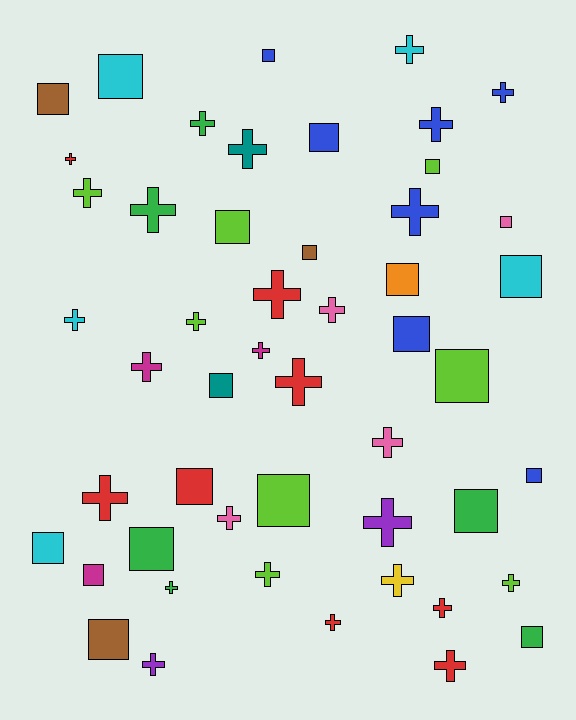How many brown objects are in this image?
There are 3 brown objects.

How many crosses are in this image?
There are 28 crosses.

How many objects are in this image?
There are 50 objects.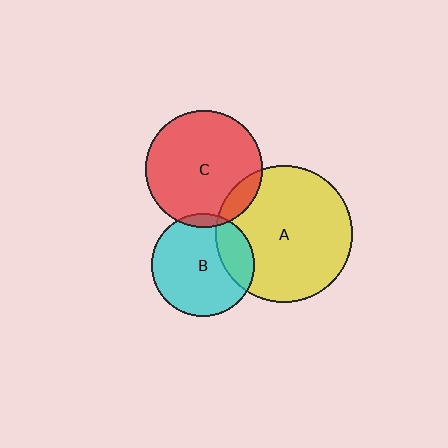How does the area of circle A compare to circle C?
Approximately 1.4 times.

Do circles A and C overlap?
Yes.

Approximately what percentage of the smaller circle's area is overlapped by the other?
Approximately 10%.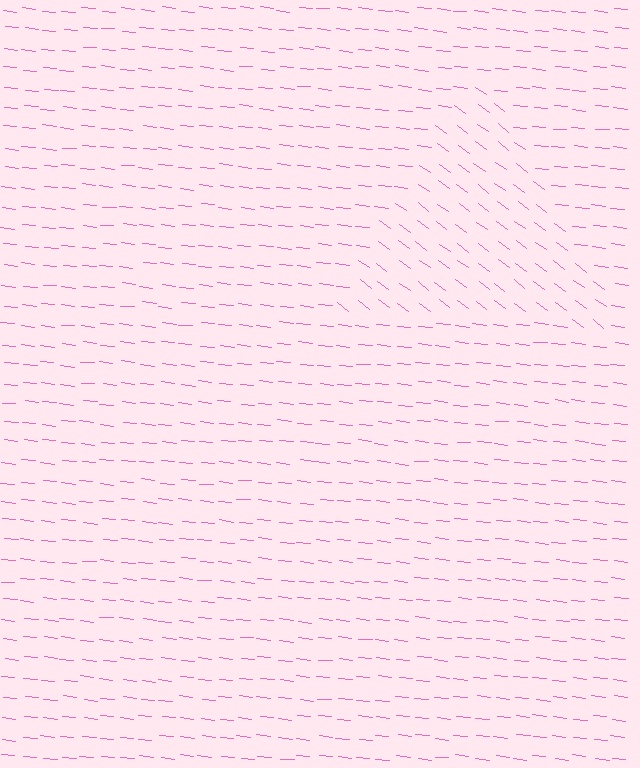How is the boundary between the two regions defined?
The boundary is defined purely by a change in line orientation (approximately 31 degrees difference). All lines are the same color and thickness.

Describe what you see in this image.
The image is filled with small pink line segments. A triangle region in the image has lines oriented differently from the surrounding lines, creating a visible texture boundary.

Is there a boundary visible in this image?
Yes, there is a texture boundary formed by a change in line orientation.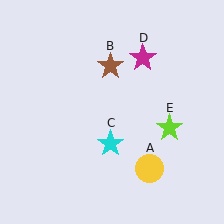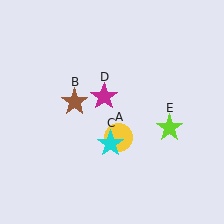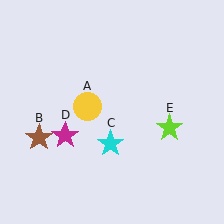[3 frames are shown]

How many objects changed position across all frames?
3 objects changed position: yellow circle (object A), brown star (object B), magenta star (object D).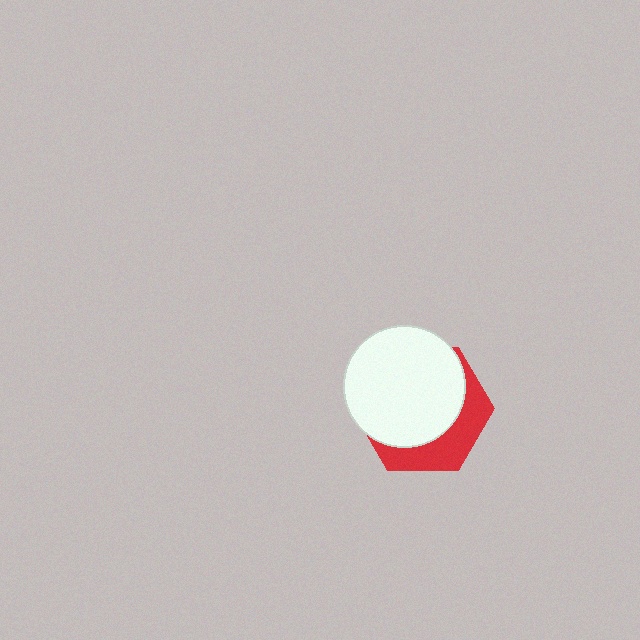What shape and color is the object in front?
The object in front is a white circle.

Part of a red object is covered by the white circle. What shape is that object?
It is a hexagon.